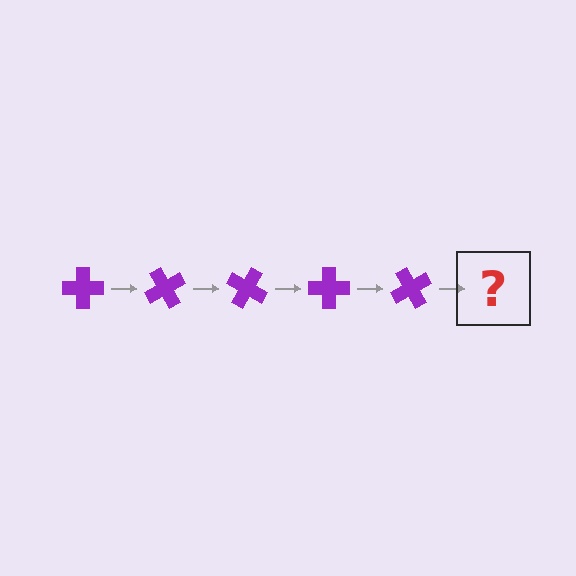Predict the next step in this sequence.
The next step is a purple cross rotated 300 degrees.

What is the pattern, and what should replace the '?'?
The pattern is that the cross rotates 60 degrees each step. The '?' should be a purple cross rotated 300 degrees.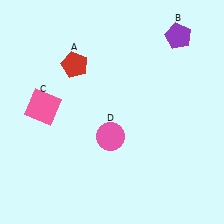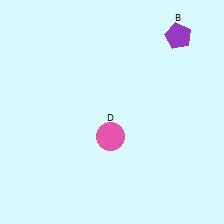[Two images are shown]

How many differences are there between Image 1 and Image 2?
There are 2 differences between the two images.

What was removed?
The red pentagon (A), the pink square (C) were removed in Image 2.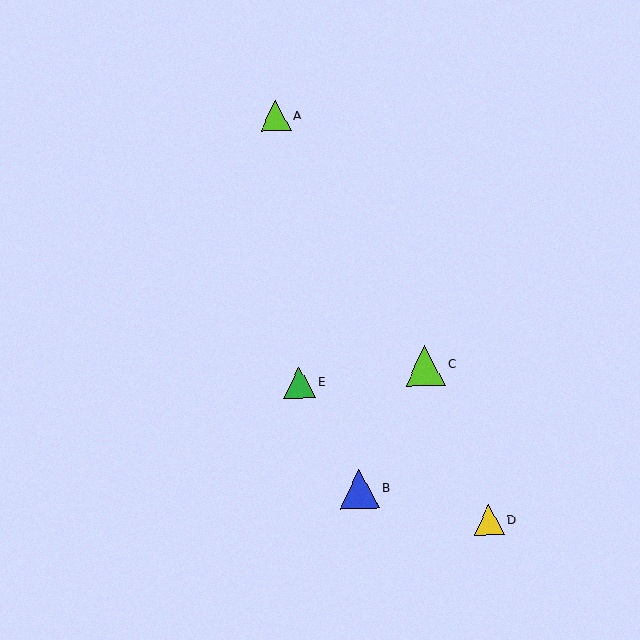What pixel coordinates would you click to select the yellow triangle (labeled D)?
Click at (489, 520) to select the yellow triangle D.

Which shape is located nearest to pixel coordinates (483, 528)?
The yellow triangle (labeled D) at (489, 520) is nearest to that location.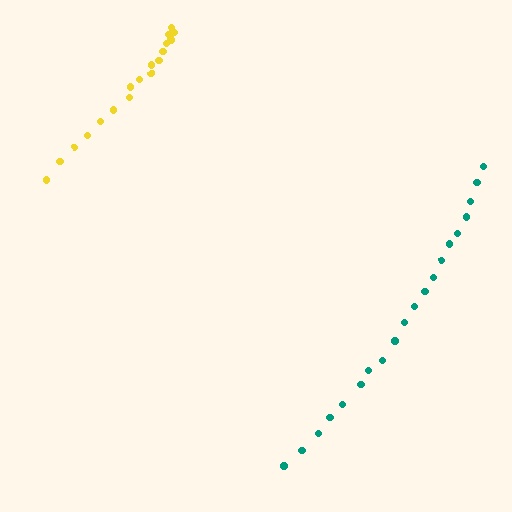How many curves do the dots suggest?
There are 2 distinct paths.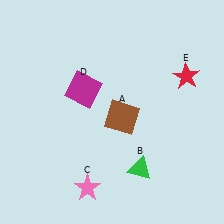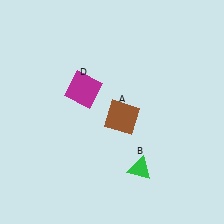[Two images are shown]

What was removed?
The red star (E), the pink star (C) were removed in Image 2.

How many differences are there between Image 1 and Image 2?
There are 2 differences between the two images.